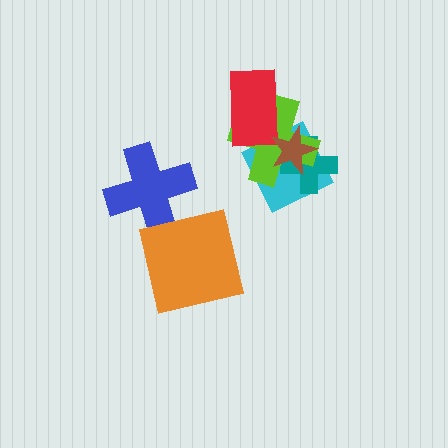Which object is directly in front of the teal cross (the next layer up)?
The lime cross is directly in front of the teal cross.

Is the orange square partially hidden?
No, no other shape covers it.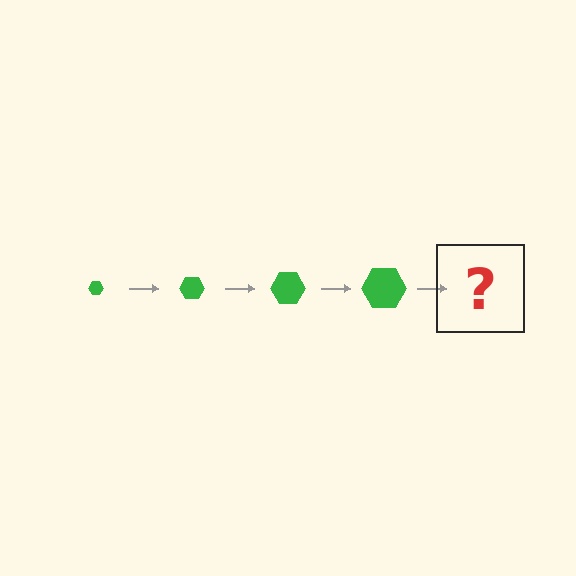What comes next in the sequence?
The next element should be a green hexagon, larger than the previous one.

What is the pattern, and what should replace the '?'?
The pattern is that the hexagon gets progressively larger each step. The '?' should be a green hexagon, larger than the previous one.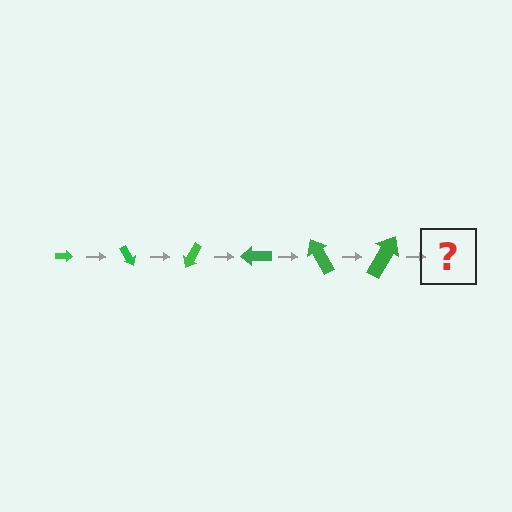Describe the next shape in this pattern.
It should be an arrow, larger than the previous one and rotated 360 degrees from the start.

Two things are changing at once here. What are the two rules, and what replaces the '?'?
The two rules are that the arrow grows larger each step and it rotates 60 degrees each step. The '?' should be an arrow, larger than the previous one and rotated 360 degrees from the start.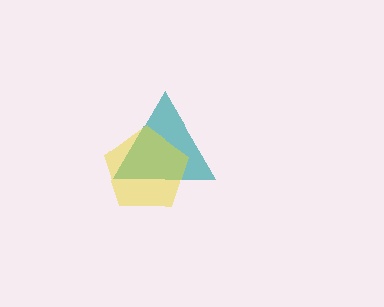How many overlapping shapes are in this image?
There are 2 overlapping shapes in the image.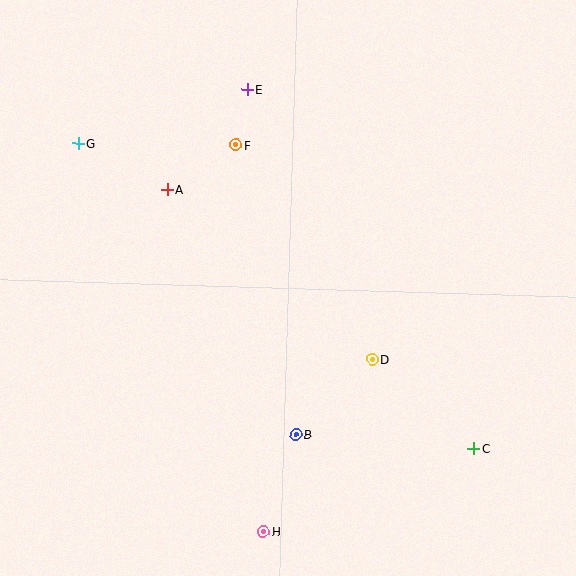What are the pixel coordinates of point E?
Point E is at (247, 90).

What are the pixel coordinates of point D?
Point D is at (372, 360).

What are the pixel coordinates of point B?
Point B is at (296, 434).